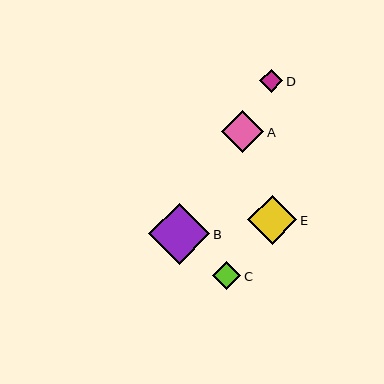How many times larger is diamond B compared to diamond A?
Diamond B is approximately 1.5 times the size of diamond A.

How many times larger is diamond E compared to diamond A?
Diamond E is approximately 1.2 times the size of diamond A.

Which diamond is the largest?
Diamond B is the largest with a size of approximately 61 pixels.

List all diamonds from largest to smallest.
From largest to smallest: B, E, A, C, D.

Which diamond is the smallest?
Diamond D is the smallest with a size of approximately 23 pixels.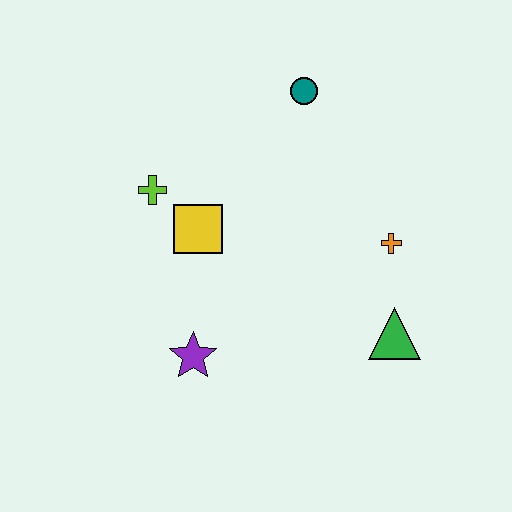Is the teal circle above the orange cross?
Yes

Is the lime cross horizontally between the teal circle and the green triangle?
No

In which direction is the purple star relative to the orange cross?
The purple star is to the left of the orange cross.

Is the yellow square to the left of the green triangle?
Yes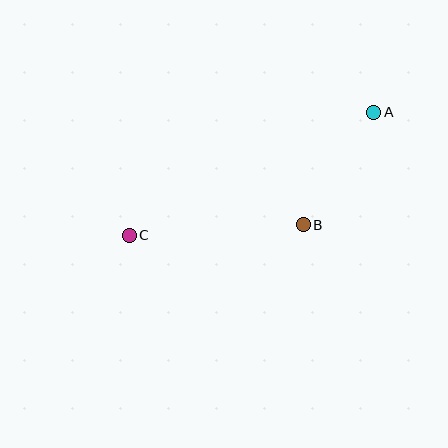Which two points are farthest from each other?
Points A and C are farthest from each other.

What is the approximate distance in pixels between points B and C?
The distance between B and C is approximately 174 pixels.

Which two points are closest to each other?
Points A and B are closest to each other.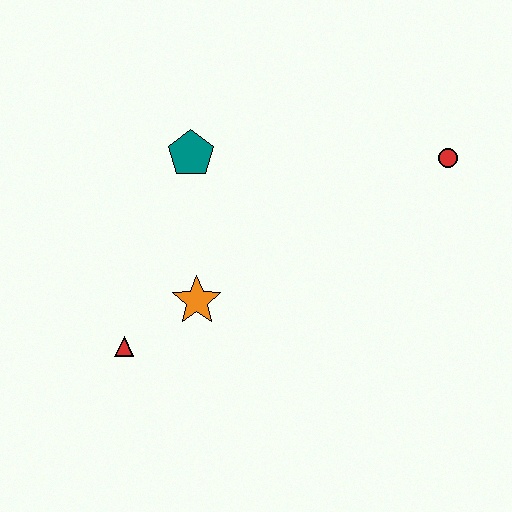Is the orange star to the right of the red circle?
No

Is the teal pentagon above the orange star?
Yes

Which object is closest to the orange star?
The red triangle is closest to the orange star.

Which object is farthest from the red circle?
The red triangle is farthest from the red circle.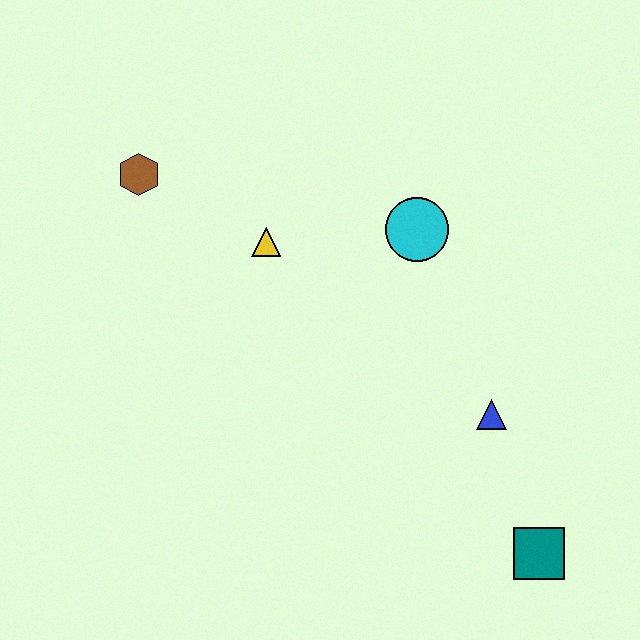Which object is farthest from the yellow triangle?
The teal square is farthest from the yellow triangle.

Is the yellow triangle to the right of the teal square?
No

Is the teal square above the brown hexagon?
No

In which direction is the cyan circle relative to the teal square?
The cyan circle is above the teal square.